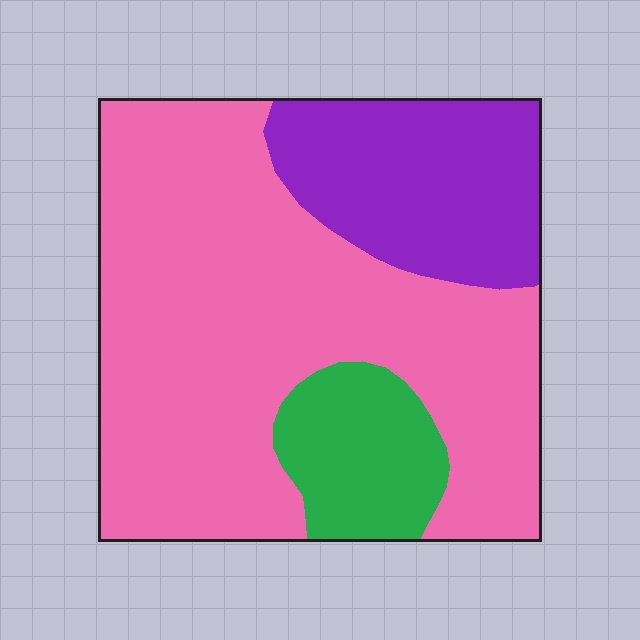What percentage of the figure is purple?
Purple takes up about one fifth (1/5) of the figure.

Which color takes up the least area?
Green, at roughly 15%.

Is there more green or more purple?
Purple.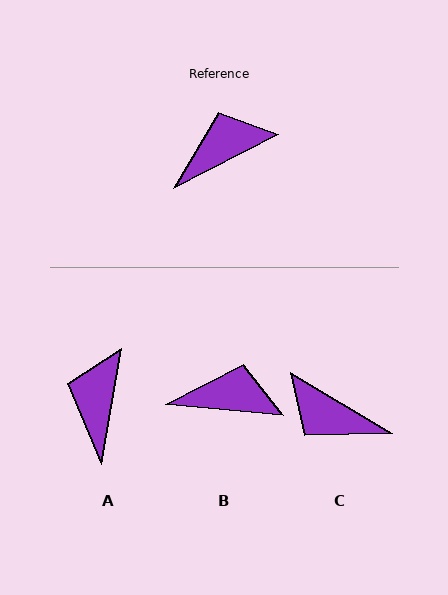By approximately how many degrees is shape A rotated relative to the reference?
Approximately 53 degrees counter-clockwise.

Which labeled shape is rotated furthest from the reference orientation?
C, about 122 degrees away.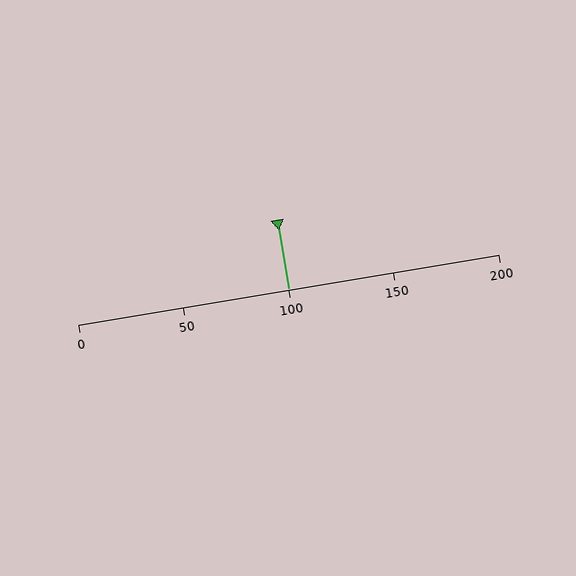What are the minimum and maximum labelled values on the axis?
The axis runs from 0 to 200.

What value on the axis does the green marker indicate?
The marker indicates approximately 100.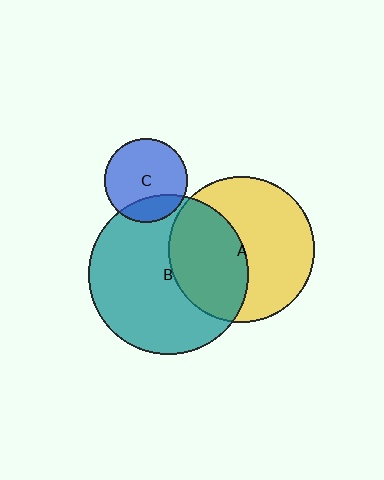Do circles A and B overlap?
Yes.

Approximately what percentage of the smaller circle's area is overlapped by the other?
Approximately 40%.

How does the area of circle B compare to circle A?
Approximately 1.2 times.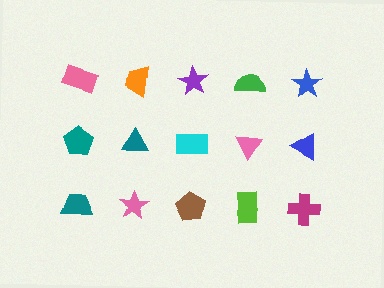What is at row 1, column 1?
A pink rectangle.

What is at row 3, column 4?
A lime rectangle.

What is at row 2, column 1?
A teal pentagon.